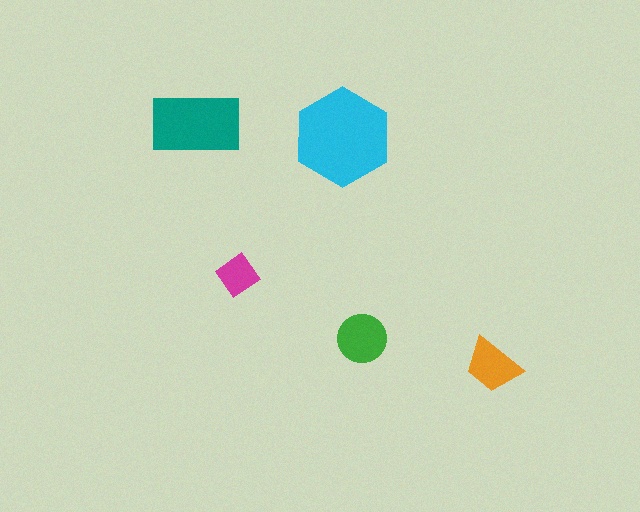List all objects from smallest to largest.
The magenta diamond, the orange trapezoid, the green circle, the teal rectangle, the cyan hexagon.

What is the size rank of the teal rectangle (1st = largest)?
2nd.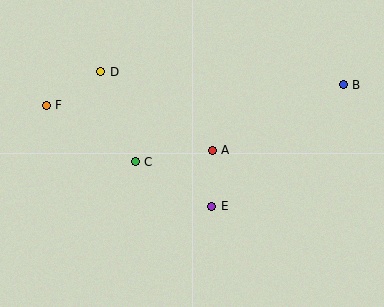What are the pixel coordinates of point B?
Point B is at (343, 85).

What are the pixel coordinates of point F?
Point F is at (46, 105).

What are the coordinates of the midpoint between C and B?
The midpoint between C and B is at (239, 123).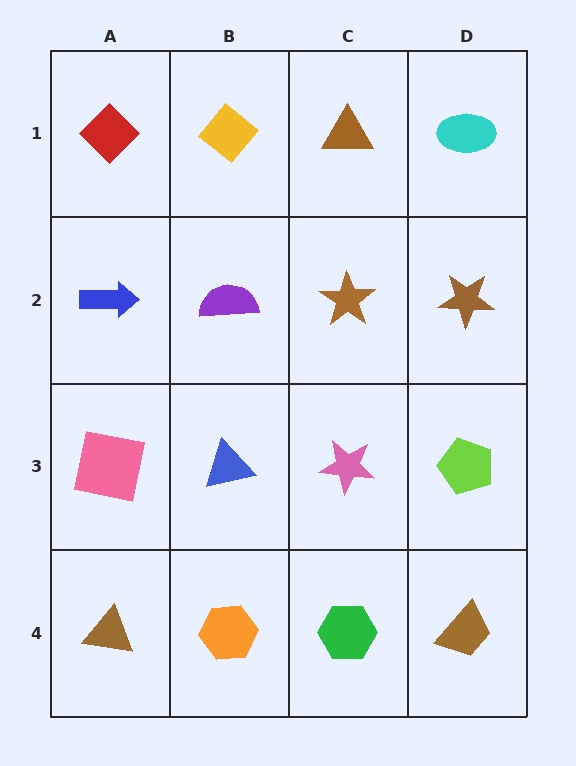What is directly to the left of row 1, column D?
A brown triangle.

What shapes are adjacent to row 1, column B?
A purple semicircle (row 2, column B), a red diamond (row 1, column A), a brown triangle (row 1, column C).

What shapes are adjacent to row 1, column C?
A brown star (row 2, column C), a yellow diamond (row 1, column B), a cyan ellipse (row 1, column D).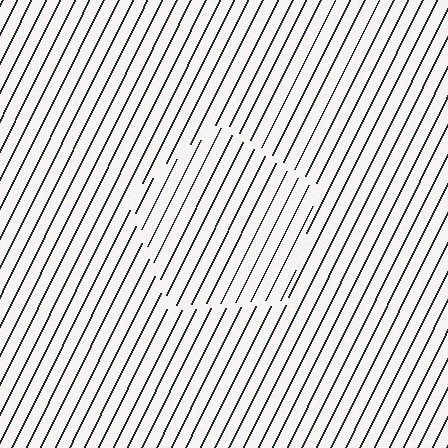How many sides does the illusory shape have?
5 sides — the line-ends trace a pentagon.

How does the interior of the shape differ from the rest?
The interior of the shape contains the same grating, shifted by half a period — the contour is defined by the phase discontinuity where line-ends from the inner and outer gratings abut.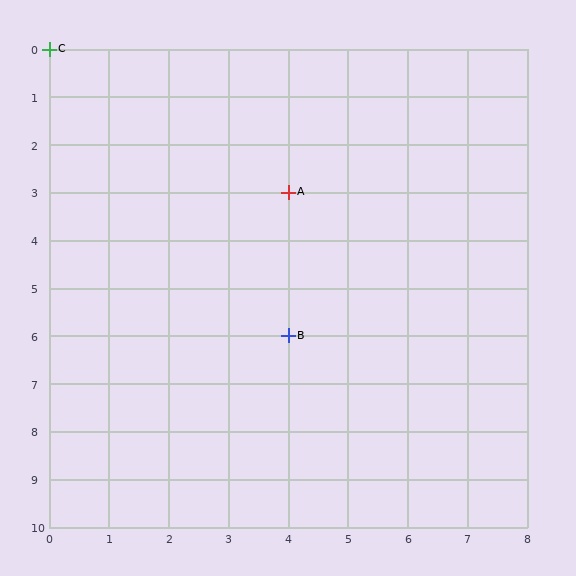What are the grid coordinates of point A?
Point A is at grid coordinates (4, 3).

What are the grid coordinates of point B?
Point B is at grid coordinates (4, 6).